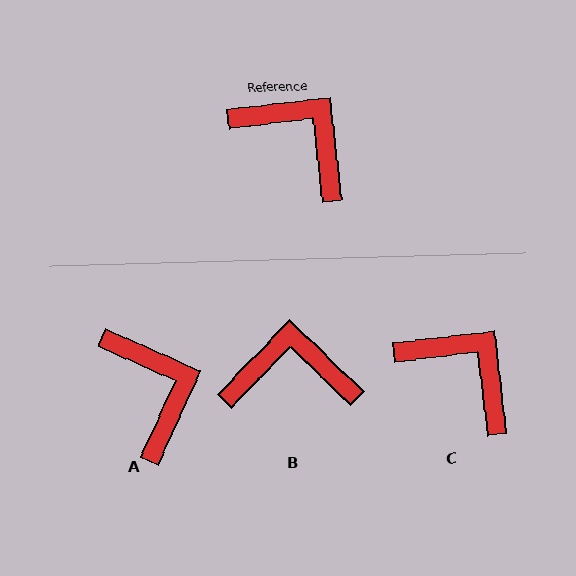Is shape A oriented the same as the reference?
No, it is off by about 31 degrees.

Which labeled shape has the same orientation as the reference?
C.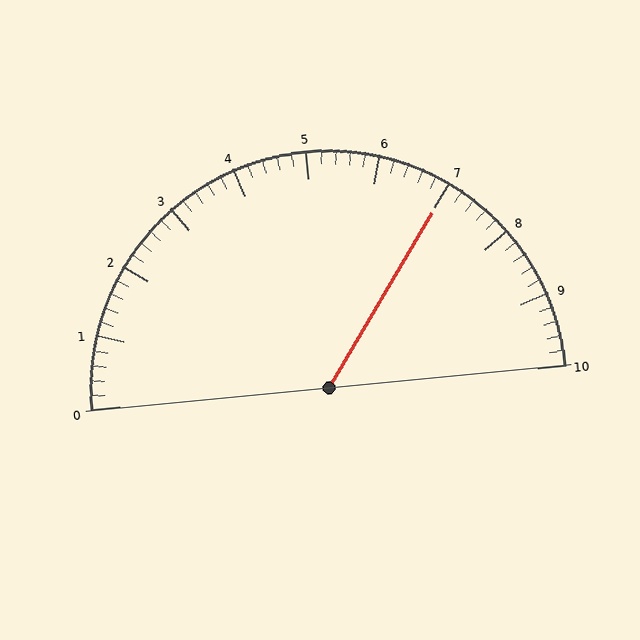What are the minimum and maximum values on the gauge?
The gauge ranges from 0 to 10.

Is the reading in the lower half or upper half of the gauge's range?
The reading is in the upper half of the range (0 to 10).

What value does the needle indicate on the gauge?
The needle indicates approximately 7.0.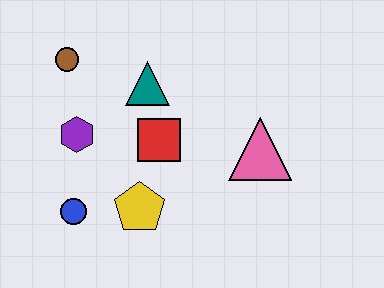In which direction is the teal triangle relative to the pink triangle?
The teal triangle is to the left of the pink triangle.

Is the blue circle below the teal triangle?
Yes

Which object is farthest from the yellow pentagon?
The brown circle is farthest from the yellow pentagon.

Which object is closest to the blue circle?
The yellow pentagon is closest to the blue circle.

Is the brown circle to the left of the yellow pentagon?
Yes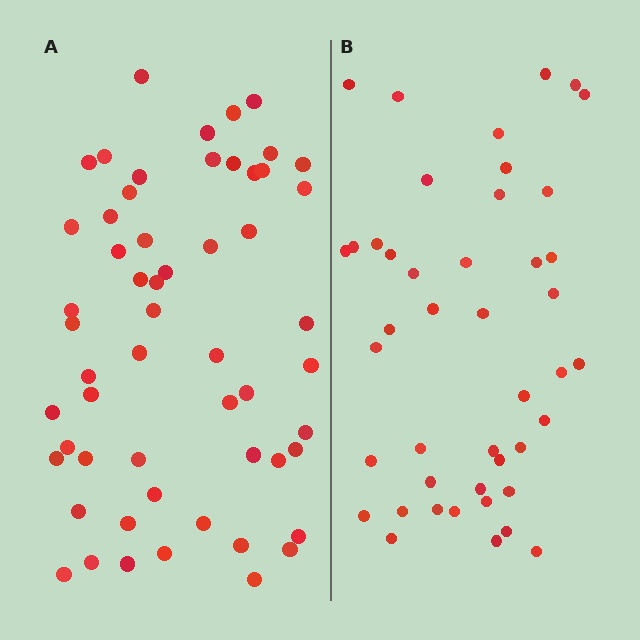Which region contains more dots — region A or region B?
Region A (the left region) has more dots.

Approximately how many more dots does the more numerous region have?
Region A has roughly 12 or so more dots than region B.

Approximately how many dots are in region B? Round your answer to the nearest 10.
About 40 dots. (The exact count is 44, which rounds to 40.)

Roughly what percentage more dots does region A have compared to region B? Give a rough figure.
About 25% more.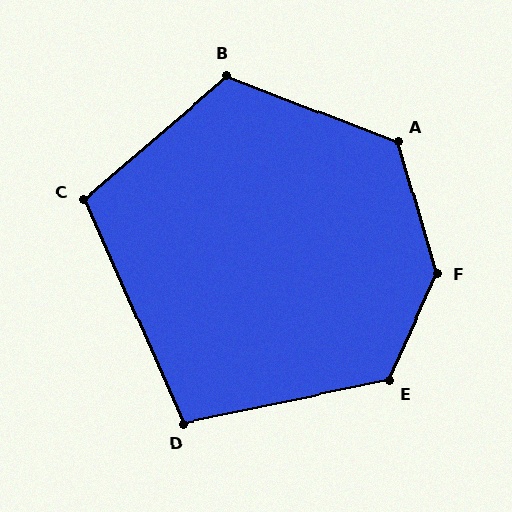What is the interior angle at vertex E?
Approximately 126 degrees (obtuse).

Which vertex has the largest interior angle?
F, at approximately 139 degrees.